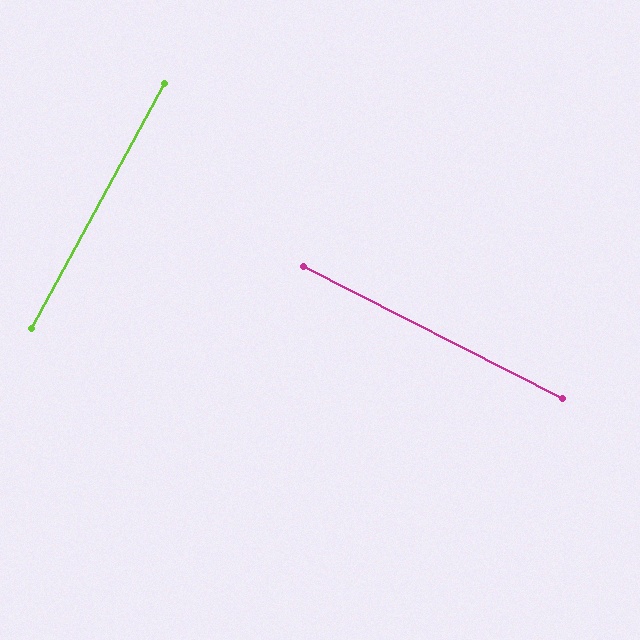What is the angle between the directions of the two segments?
Approximately 88 degrees.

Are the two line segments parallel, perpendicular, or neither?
Perpendicular — they meet at approximately 88°.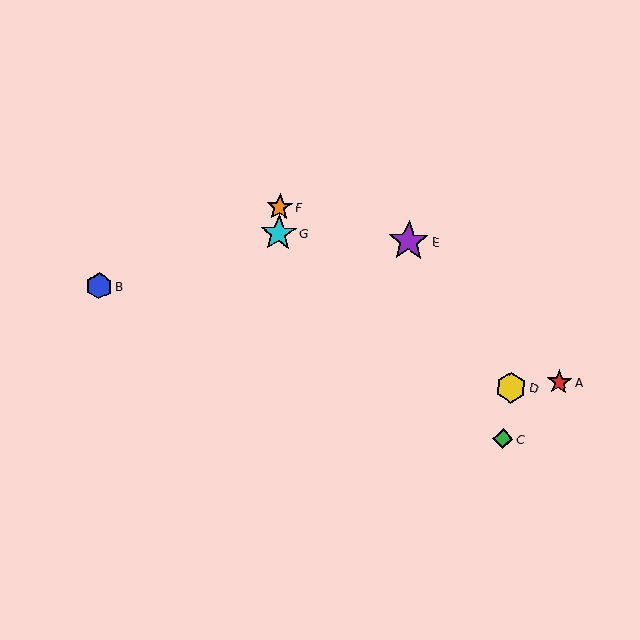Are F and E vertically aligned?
No, F is at x≈279 and E is at x≈409.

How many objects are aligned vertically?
2 objects (F, G) are aligned vertically.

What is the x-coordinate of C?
Object C is at x≈503.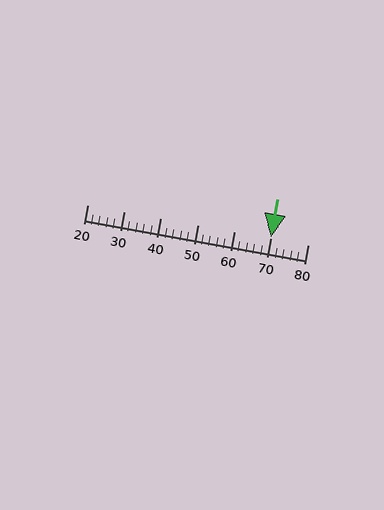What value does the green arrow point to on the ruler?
The green arrow points to approximately 70.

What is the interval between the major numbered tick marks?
The major tick marks are spaced 10 units apart.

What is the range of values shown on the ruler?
The ruler shows values from 20 to 80.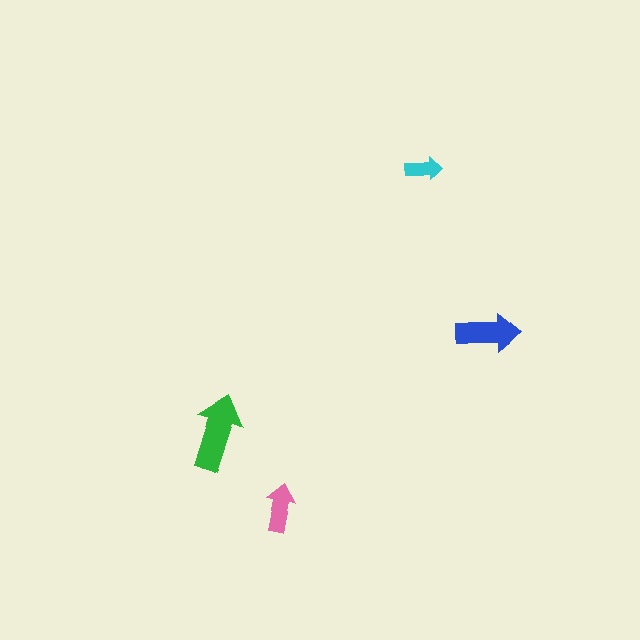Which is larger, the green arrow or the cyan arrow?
The green one.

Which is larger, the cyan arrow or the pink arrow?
The pink one.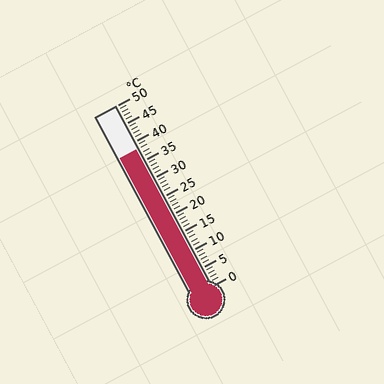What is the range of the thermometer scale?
The thermometer scale ranges from 0°C to 50°C.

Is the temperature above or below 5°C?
The temperature is above 5°C.